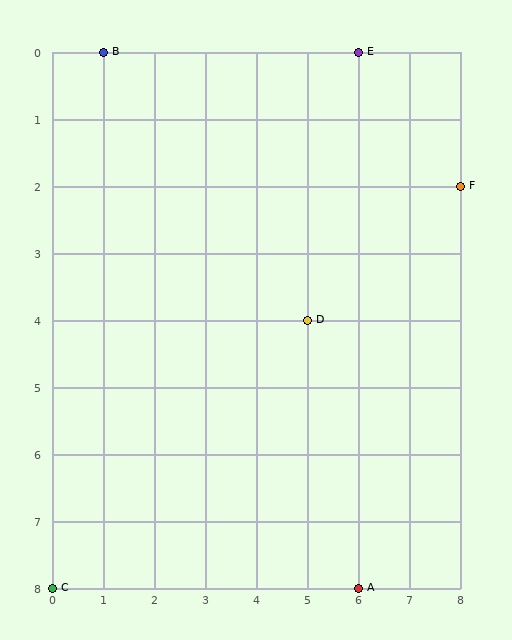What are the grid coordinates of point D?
Point D is at grid coordinates (5, 4).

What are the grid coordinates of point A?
Point A is at grid coordinates (6, 8).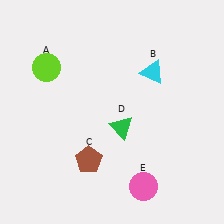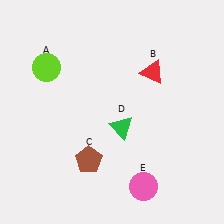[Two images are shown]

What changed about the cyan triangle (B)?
In Image 1, B is cyan. In Image 2, it changed to red.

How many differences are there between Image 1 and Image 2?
There is 1 difference between the two images.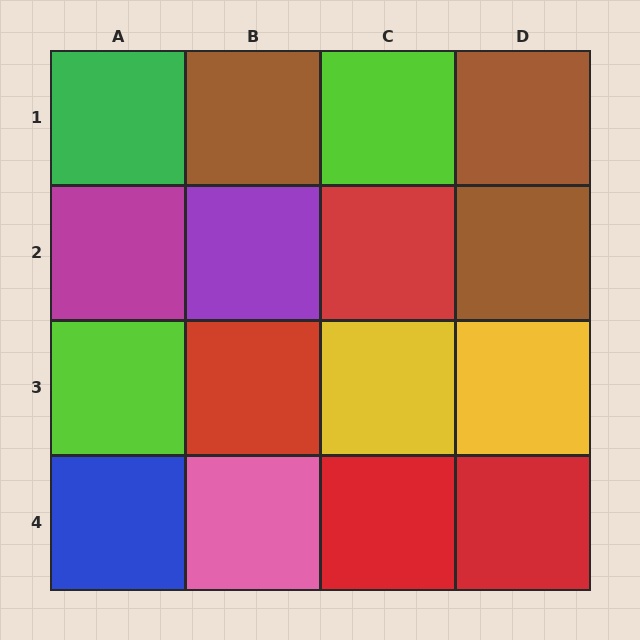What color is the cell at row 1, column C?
Lime.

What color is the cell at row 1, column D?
Brown.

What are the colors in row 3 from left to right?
Lime, red, yellow, yellow.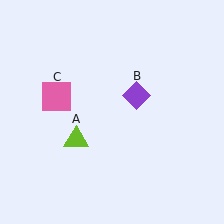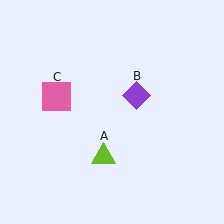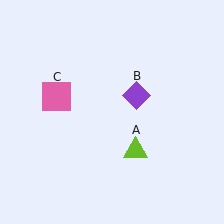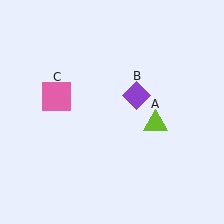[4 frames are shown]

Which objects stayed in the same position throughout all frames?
Purple diamond (object B) and pink square (object C) remained stationary.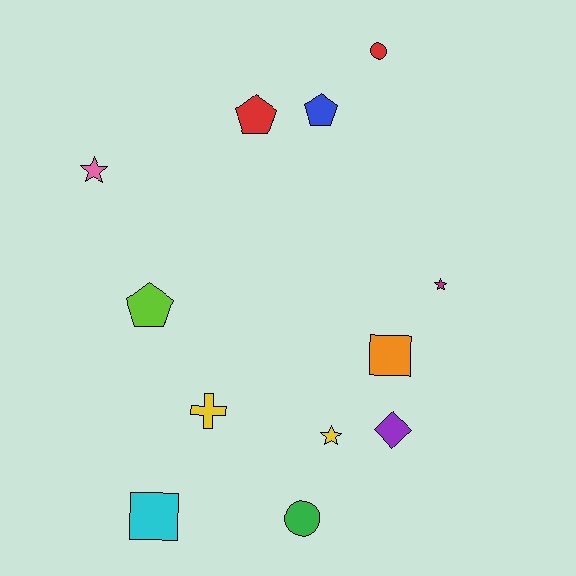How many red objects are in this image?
There are 2 red objects.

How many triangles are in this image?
There are no triangles.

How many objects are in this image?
There are 12 objects.